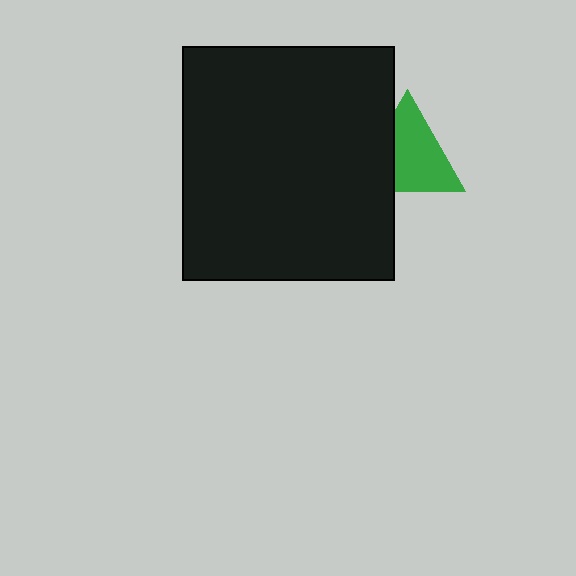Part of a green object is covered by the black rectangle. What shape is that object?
It is a triangle.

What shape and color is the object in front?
The object in front is a black rectangle.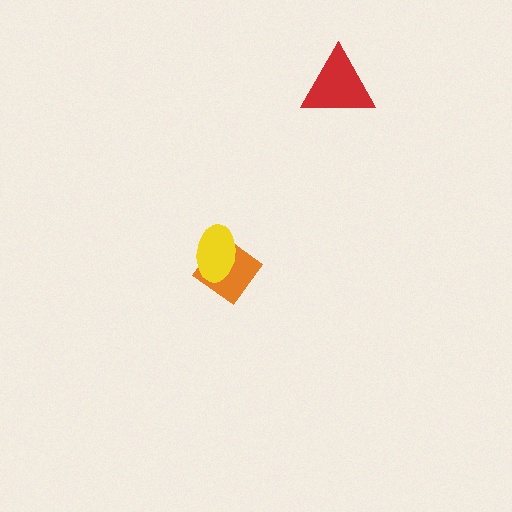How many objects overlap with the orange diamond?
1 object overlaps with the orange diamond.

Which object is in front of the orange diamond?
The yellow ellipse is in front of the orange diamond.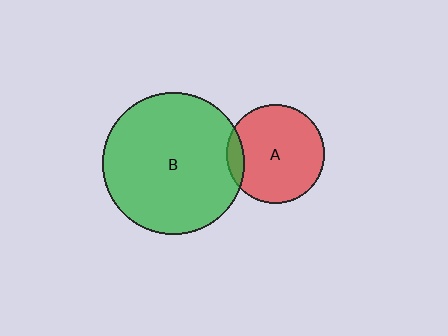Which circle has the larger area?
Circle B (green).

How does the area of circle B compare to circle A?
Approximately 2.1 times.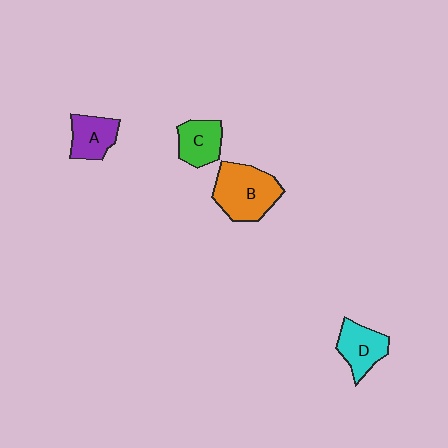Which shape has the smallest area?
Shape C (green).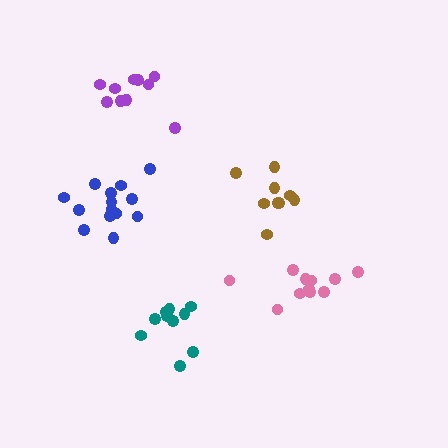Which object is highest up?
The purple cluster is topmost.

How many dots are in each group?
Group 1: 12 dots, Group 2: 10 dots, Group 3: 9 dots, Group 4: 14 dots, Group 5: 10 dots (55 total).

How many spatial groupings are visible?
There are 5 spatial groupings.